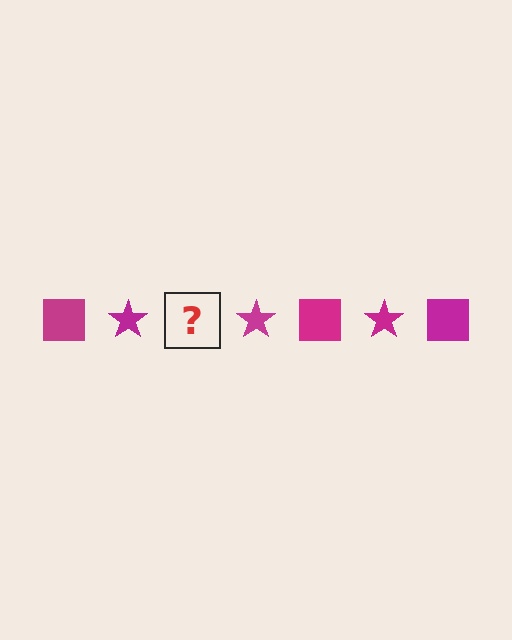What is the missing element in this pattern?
The missing element is a magenta square.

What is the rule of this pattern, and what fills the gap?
The rule is that the pattern cycles through square, star shapes in magenta. The gap should be filled with a magenta square.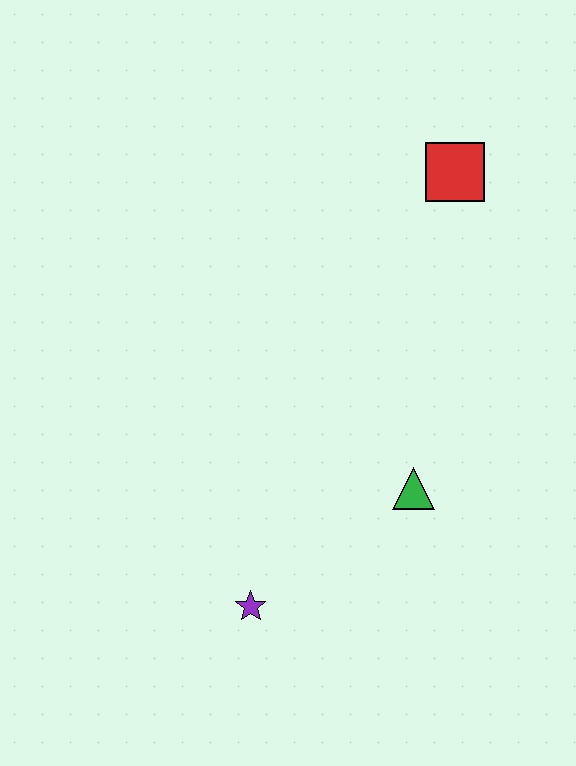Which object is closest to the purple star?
The green triangle is closest to the purple star.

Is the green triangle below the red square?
Yes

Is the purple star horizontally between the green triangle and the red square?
No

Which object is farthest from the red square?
The purple star is farthest from the red square.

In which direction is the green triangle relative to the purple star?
The green triangle is to the right of the purple star.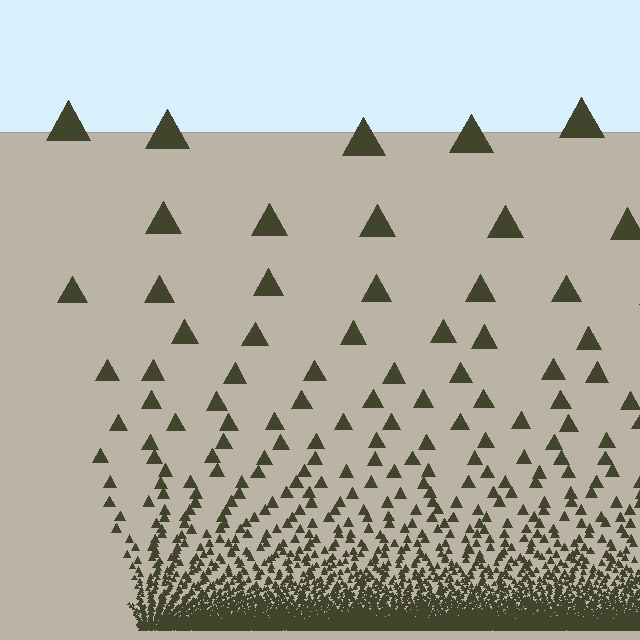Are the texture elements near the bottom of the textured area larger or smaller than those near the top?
Smaller. The gradient is inverted — elements near the bottom are smaller and denser.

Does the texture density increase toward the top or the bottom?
Density increases toward the bottom.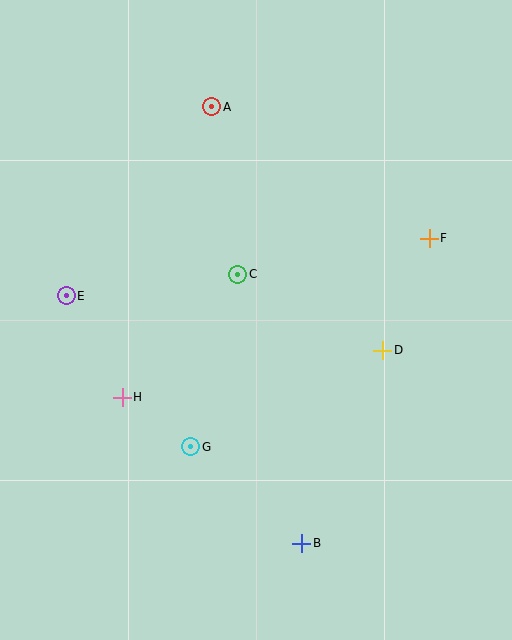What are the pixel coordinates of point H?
Point H is at (122, 397).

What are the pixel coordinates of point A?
Point A is at (212, 107).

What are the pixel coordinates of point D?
Point D is at (383, 350).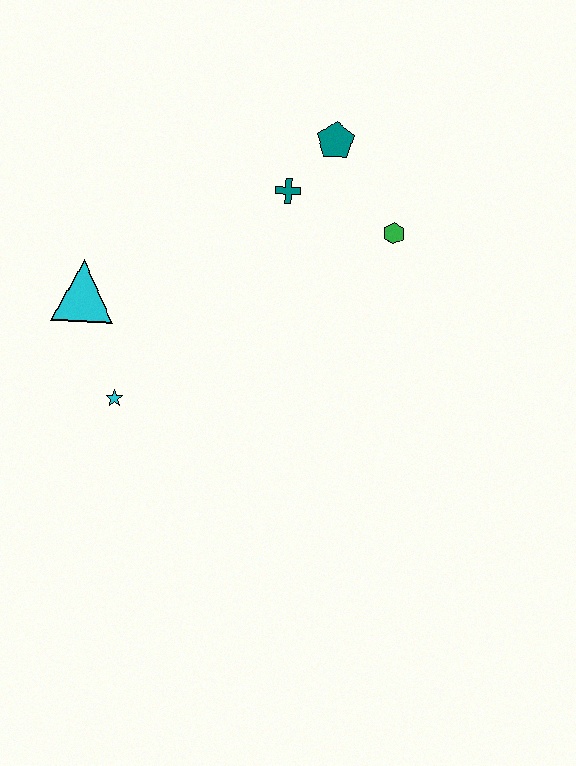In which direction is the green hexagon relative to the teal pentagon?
The green hexagon is below the teal pentagon.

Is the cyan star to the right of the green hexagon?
No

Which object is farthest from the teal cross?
The cyan star is farthest from the teal cross.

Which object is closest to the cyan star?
The cyan triangle is closest to the cyan star.